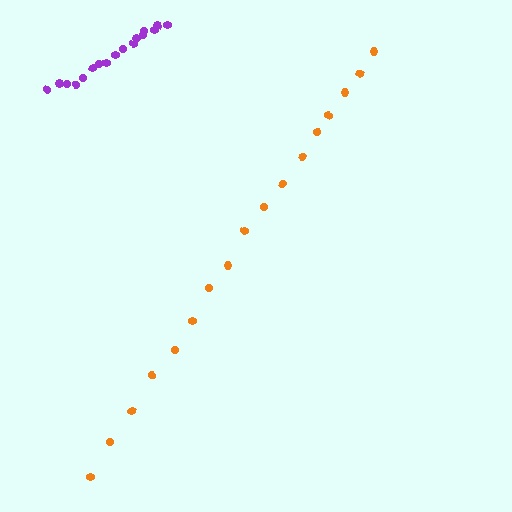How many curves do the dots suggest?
There are 2 distinct paths.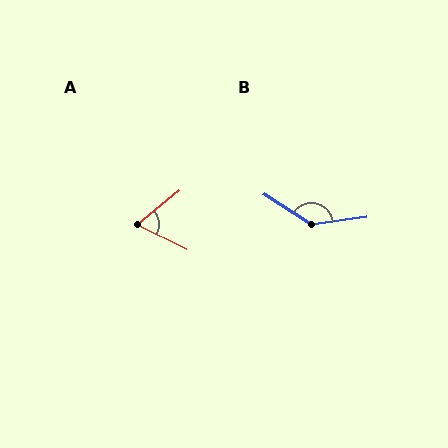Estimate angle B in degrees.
Approximately 139 degrees.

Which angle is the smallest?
A, at approximately 66 degrees.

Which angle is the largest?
B, at approximately 139 degrees.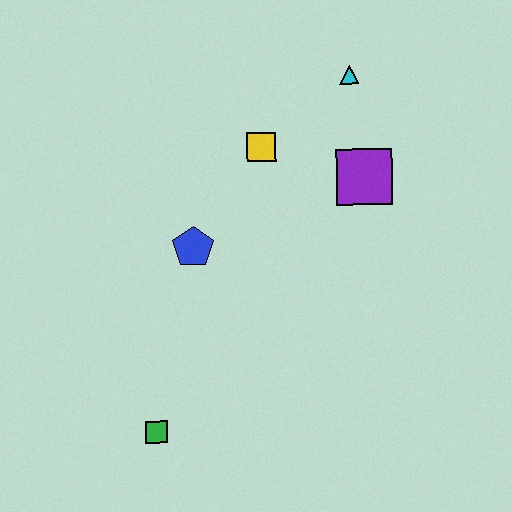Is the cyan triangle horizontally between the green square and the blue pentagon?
No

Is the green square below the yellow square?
Yes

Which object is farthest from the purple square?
The green square is farthest from the purple square.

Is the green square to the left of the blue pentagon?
Yes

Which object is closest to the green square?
The blue pentagon is closest to the green square.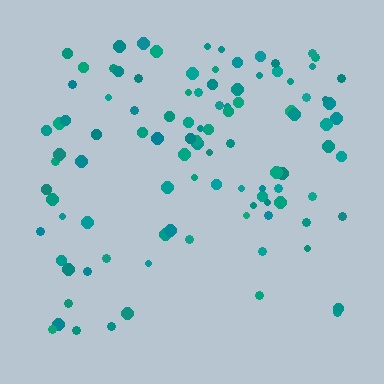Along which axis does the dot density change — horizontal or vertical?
Vertical.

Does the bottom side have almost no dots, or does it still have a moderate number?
Still a moderate number, just noticeably fewer than the top.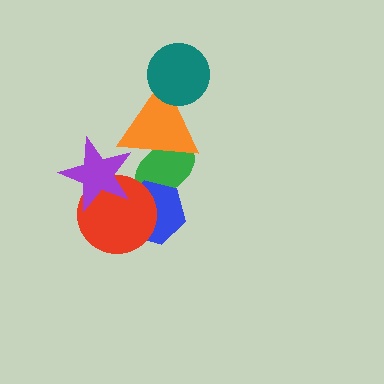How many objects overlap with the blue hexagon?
2 objects overlap with the blue hexagon.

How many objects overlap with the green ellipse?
2 objects overlap with the green ellipse.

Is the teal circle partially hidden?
No, no other shape covers it.